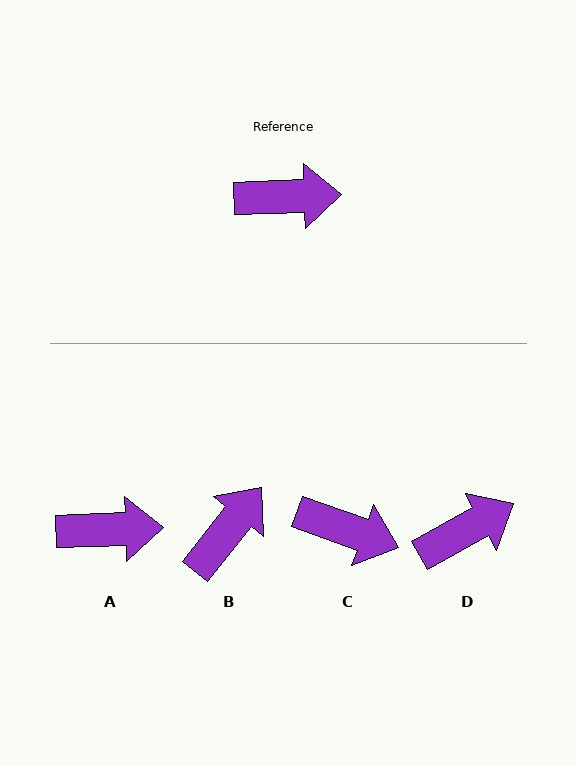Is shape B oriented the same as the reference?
No, it is off by about 50 degrees.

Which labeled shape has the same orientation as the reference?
A.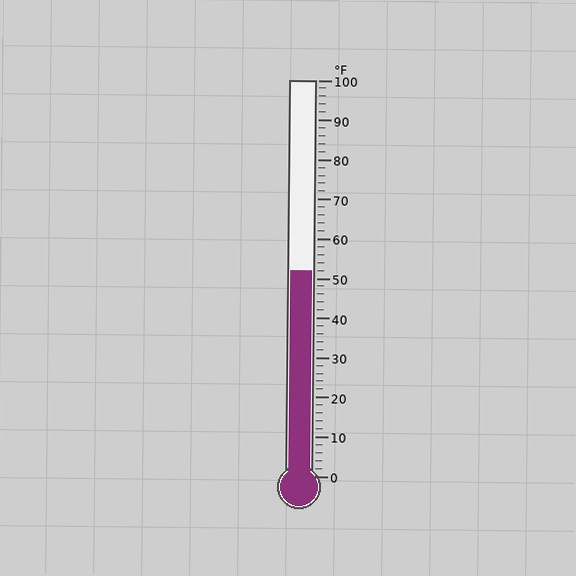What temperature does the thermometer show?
The thermometer shows approximately 52°F.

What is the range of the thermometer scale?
The thermometer scale ranges from 0°F to 100°F.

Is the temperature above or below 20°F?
The temperature is above 20°F.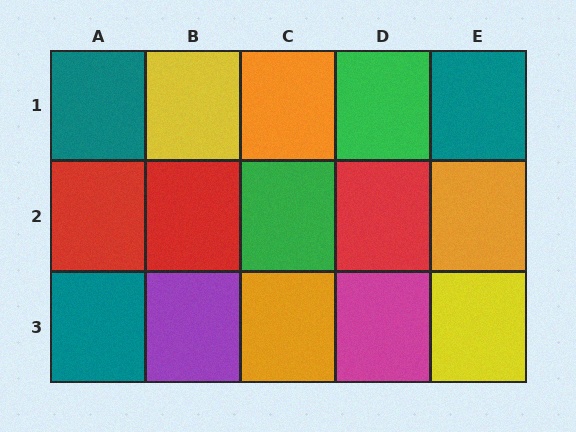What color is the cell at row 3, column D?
Magenta.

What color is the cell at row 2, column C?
Green.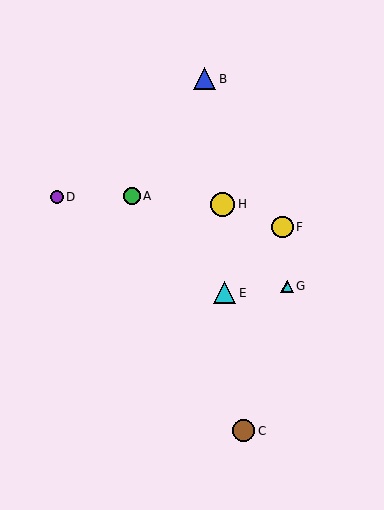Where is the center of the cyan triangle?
The center of the cyan triangle is at (225, 293).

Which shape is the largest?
The yellow circle (labeled H) is the largest.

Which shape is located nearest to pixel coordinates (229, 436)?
The brown circle (labeled C) at (243, 431) is nearest to that location.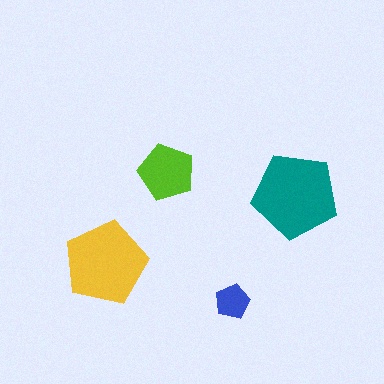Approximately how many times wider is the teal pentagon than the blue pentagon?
About 2.5 times wider.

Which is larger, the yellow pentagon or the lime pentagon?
The yellow one.